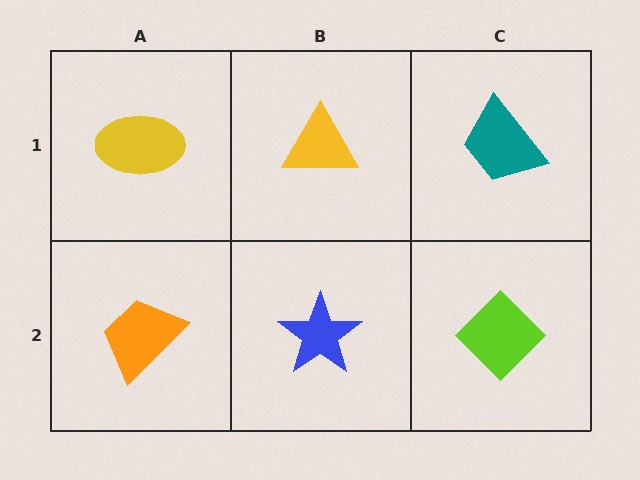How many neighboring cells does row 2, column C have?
2.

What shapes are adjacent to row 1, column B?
A blue star (row 2, column B), a yellow ellipse (row 1, column A), a teal trapezoid (row 1, column C).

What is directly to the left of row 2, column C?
A blue star.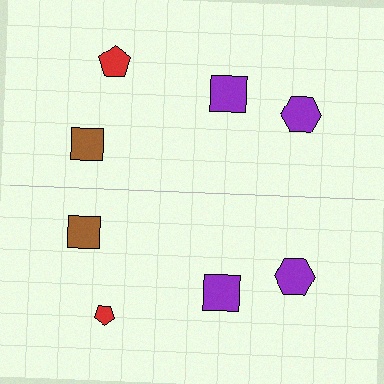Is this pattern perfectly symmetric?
No, the pattern is not perfectly symmetric. The red pentagon on the bottom side has a different size than its mirror counterpart.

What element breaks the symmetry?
The red pentagon on the bottom side has a different size than its mirror counterpart.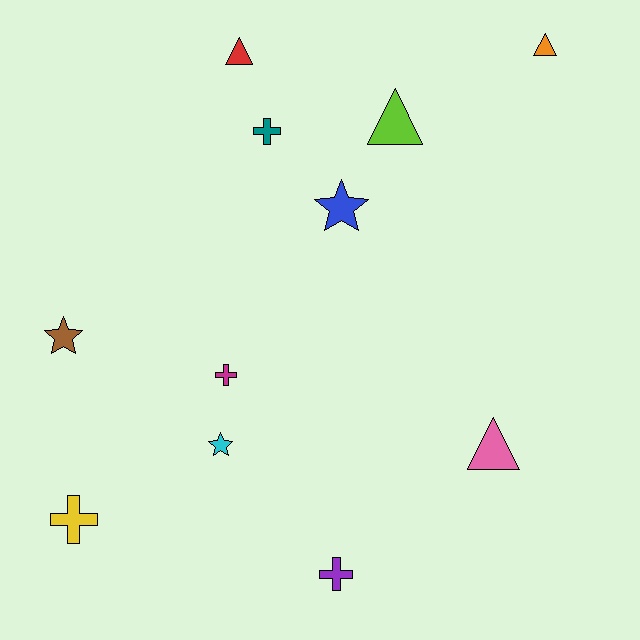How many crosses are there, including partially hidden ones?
There are 4 crosses.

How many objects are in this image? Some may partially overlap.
There are 11 objects.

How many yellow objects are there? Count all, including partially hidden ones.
There is 1 yellow object.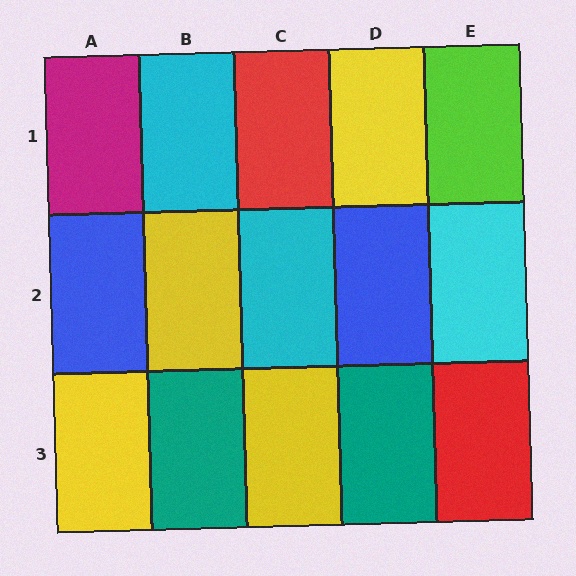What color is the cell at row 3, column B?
Teal.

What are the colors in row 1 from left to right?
Magenta, cyan, red, yellow, lime.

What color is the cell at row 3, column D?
Teal.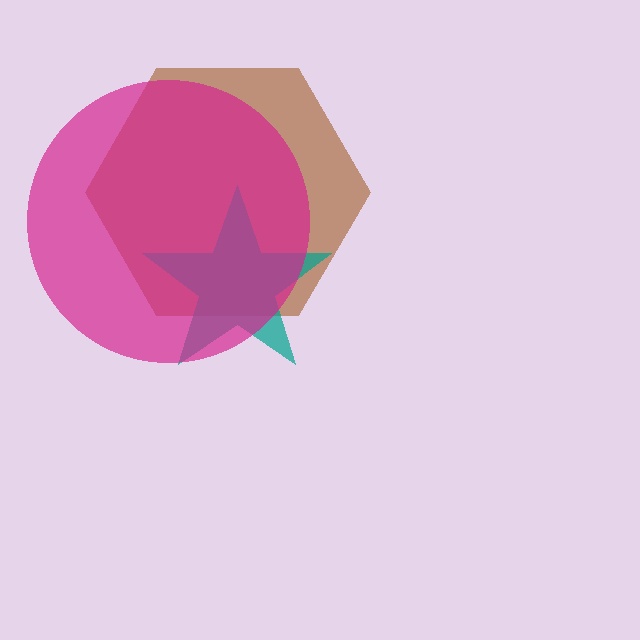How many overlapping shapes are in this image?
There are 3 overlapping shapes in the image.